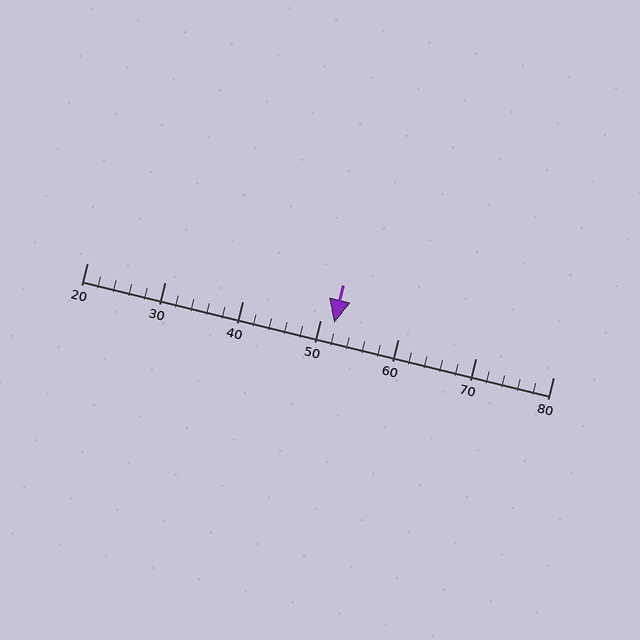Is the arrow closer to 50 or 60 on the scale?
The arrow is closer to 50.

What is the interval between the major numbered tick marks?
The major tick marks are spaced 10 units apart.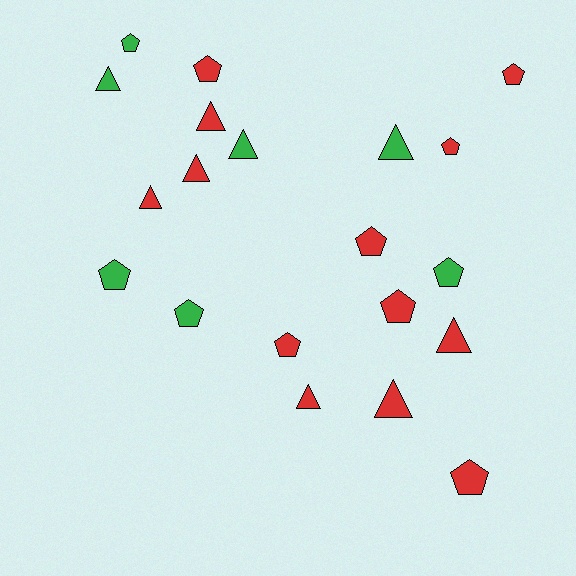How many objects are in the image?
There are 20 objects.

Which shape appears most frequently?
Pentagon, with 11 objects.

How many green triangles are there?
There are 3 green triangles.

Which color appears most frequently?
Red, with 13 objects.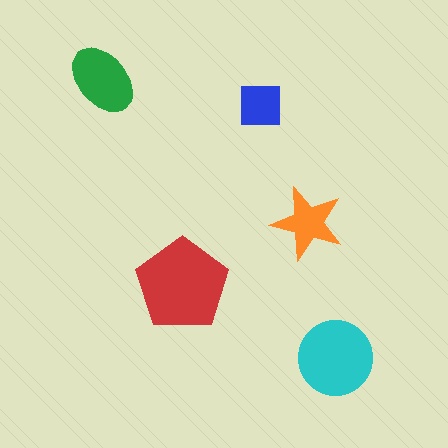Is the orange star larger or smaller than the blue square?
Larger.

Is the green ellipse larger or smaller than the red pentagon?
Smaller.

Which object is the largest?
The red pentagon.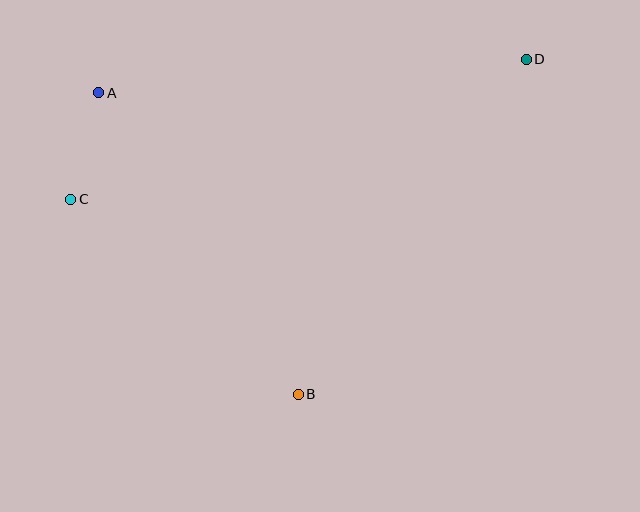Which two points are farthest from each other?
Points C and D are farthest from each other.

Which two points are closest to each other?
Points A and C are closest to each other.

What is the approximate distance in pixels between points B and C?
The distance between B and C is approximately 300 pixels.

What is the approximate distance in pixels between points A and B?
The distance between A and B is approximately 361 pixels.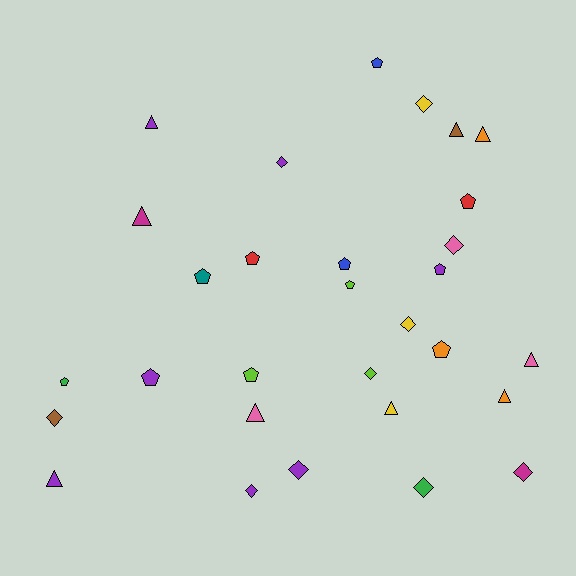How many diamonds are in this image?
There are 10 diamonds.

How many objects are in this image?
There are 30 objects.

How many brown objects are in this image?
There are 2 brown objects.